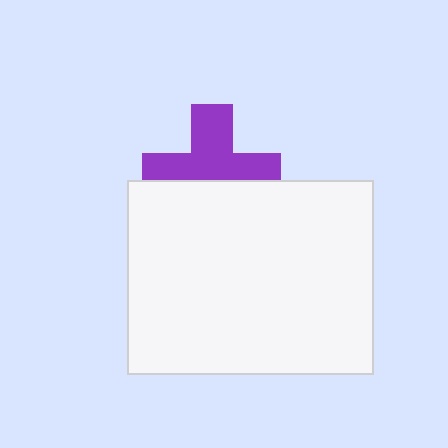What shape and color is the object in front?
The object in front is a white rectangle.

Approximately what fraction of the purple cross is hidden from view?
Roughly 43% of the purple cross is hidden behind the white rectangle.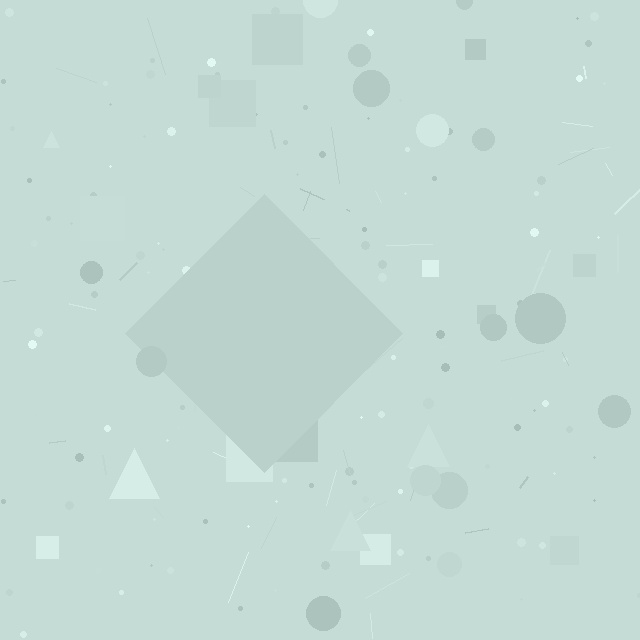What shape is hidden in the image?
A diamond is hidden in the image.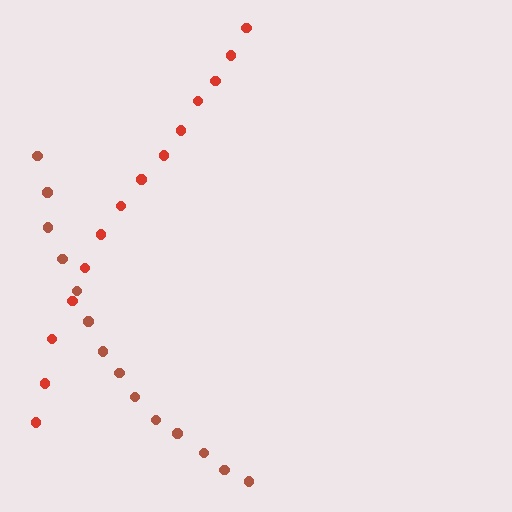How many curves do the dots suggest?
There are 2 distinct paths.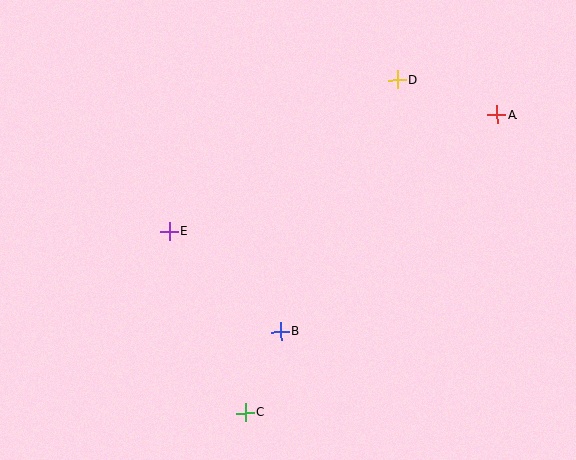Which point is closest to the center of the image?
Point B at (281, 331) is closest to the center.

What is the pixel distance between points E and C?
The distance between E and C is 196 pixels.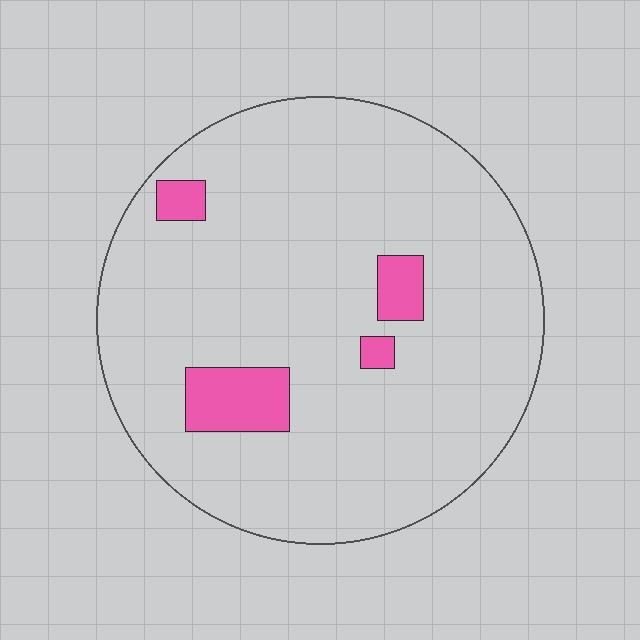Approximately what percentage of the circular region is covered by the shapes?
Approximately 10%.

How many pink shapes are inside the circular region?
4.